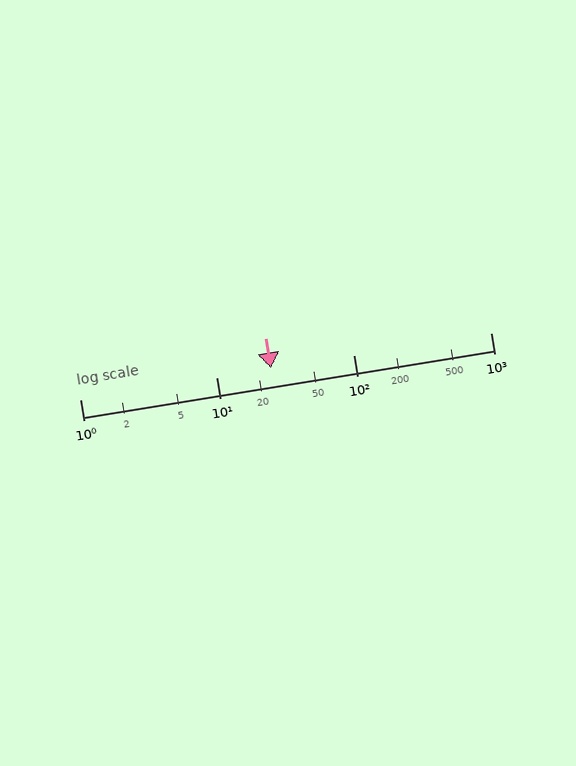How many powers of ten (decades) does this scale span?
The scale spans 3 decades, from 1 to 1000.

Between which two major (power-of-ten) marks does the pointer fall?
The pointer is between 10 and 100.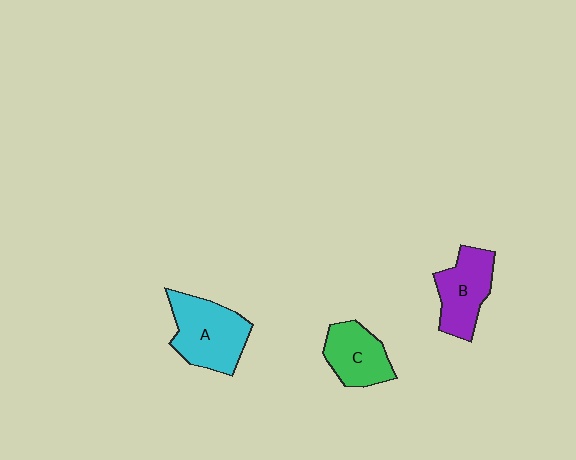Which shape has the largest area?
Shape A (cyan).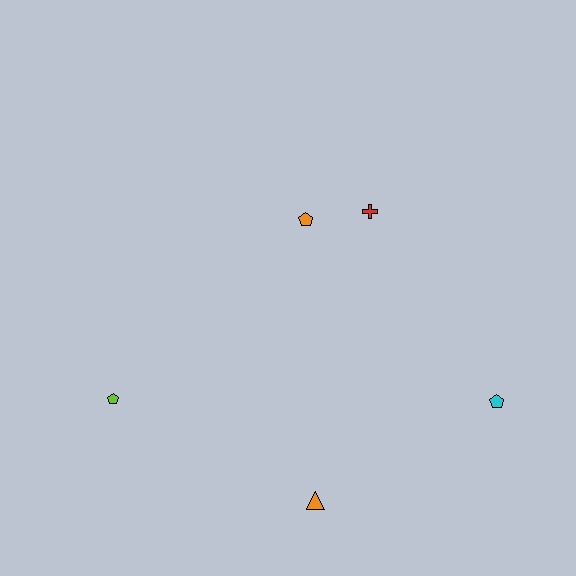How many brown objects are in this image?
There are no brown objects.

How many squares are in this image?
There are no squares.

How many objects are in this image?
There are 5 objects.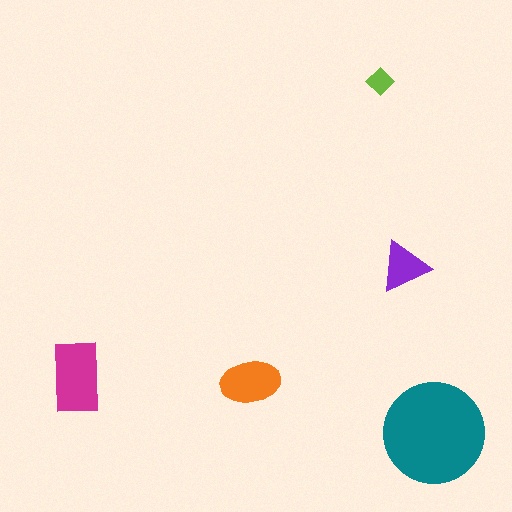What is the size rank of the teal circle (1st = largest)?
1st.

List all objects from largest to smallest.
The teal circle, the magenta rectangle, the orange ellipse, the purple triangle, the lime diamond.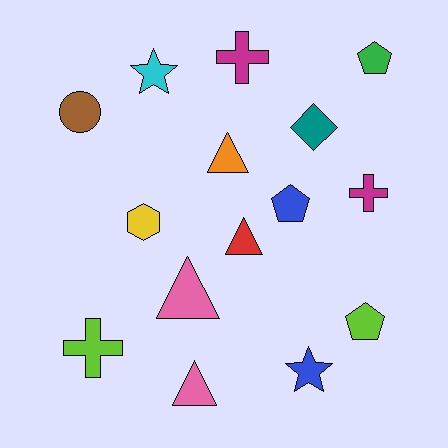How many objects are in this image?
There are 15 objects.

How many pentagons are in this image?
There are 3 pentagons.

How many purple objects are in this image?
There are no purple objects.